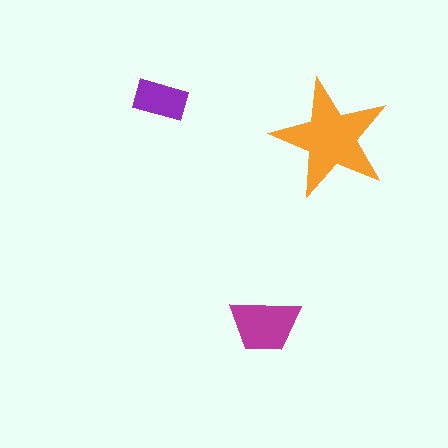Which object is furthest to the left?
The purple rectangle is leftmost.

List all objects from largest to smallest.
The orange star, the magenta trapezoid, the purple rectangle.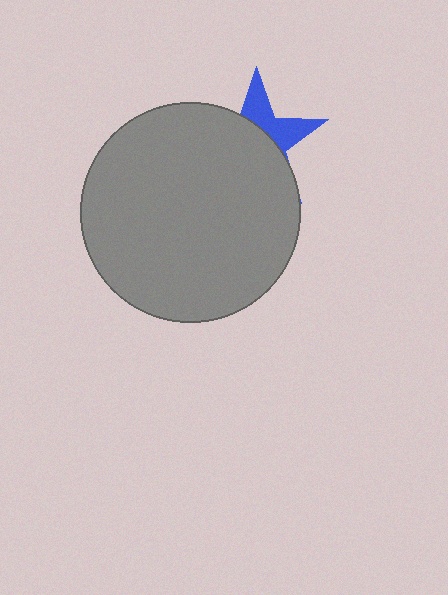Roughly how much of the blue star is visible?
A small part of it is visible (roughly 34%).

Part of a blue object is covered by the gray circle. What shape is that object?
It is a star.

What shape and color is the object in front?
The object in front is a gray circle.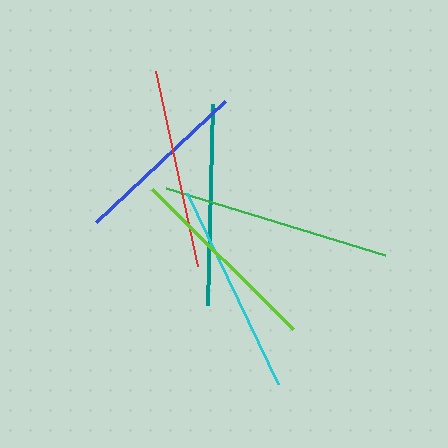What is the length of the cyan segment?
The cyan segment is approximately 211 pixels long.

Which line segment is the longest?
The green line is the longest at approximately 229 pixels.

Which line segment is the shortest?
The blue line is the shortest at approximately 177 pixels.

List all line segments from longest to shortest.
From longest to shortest: green, cyan, teal, lime, red, blue.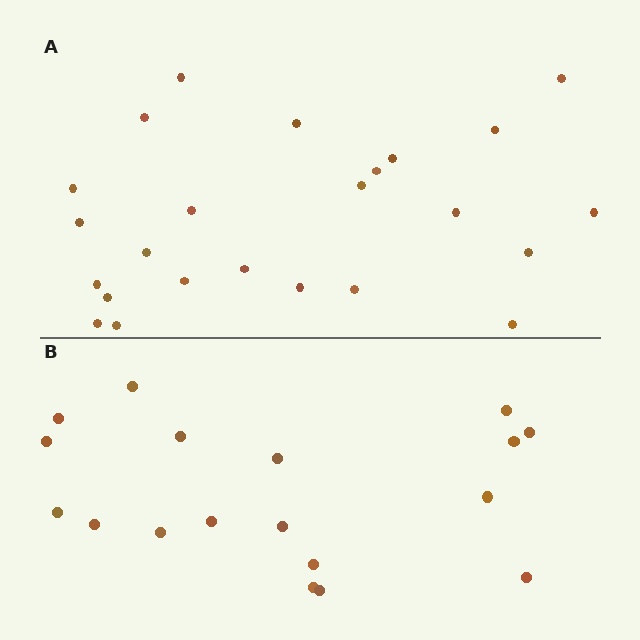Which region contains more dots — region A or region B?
Region A (the top region) has more dots.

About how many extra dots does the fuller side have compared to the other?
Region A has about 6 more dots than region B.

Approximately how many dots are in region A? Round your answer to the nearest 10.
About 20 dots. (The exact count is 24, which rounds to 20.)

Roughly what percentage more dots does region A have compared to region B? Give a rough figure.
About 35% more.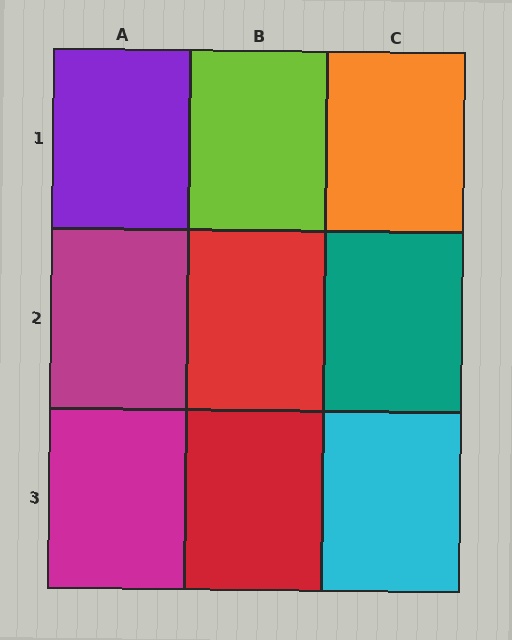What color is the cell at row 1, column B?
Lime.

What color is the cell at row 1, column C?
Orange.